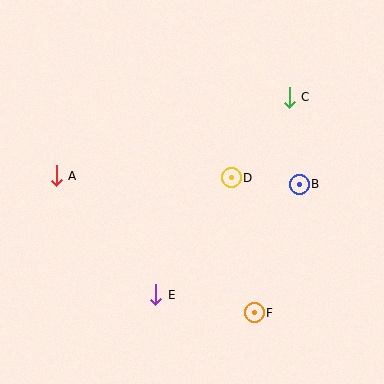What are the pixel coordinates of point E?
Point E is at (156, 295).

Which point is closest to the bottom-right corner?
Point F is closest to the bottom-right corner.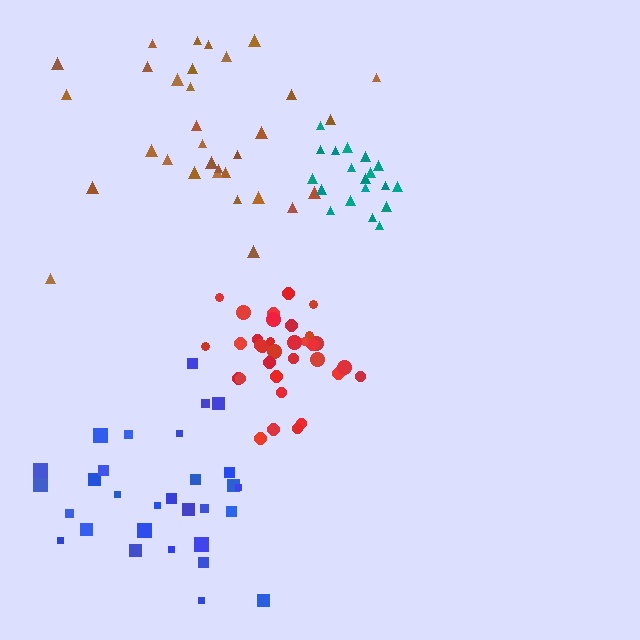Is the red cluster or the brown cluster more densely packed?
Red.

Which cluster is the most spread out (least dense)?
Blue.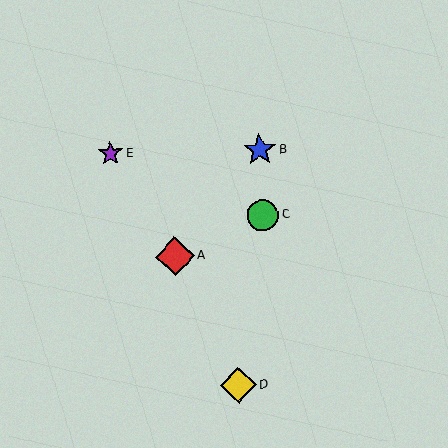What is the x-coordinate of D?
Object D is at x≈238.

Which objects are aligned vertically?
Objects B, C are aligned vertically.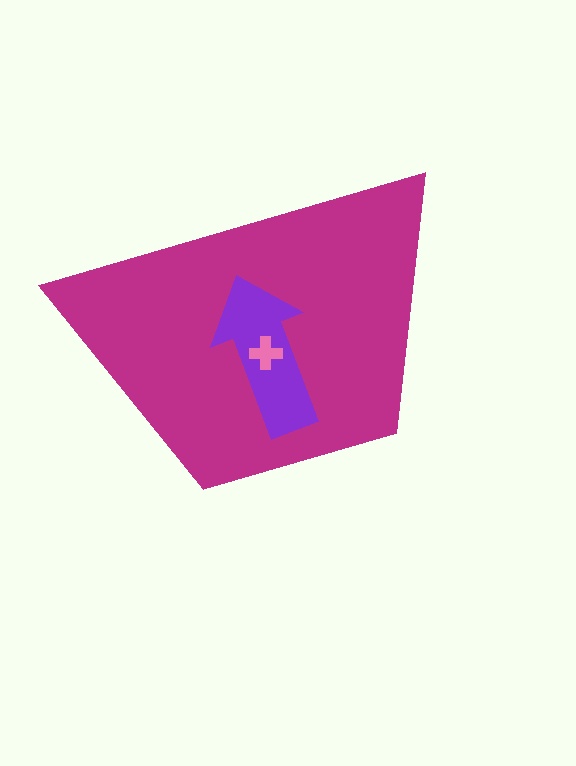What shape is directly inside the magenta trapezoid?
The purple arrow.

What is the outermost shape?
The magenta trapezoid.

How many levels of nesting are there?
3.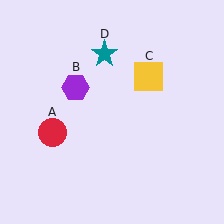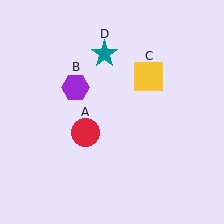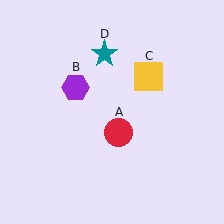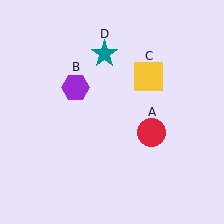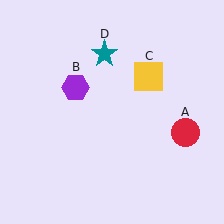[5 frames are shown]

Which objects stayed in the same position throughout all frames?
Purple hexagon (object B) and yellow square (object C) and teal star (object D) remained stationary.